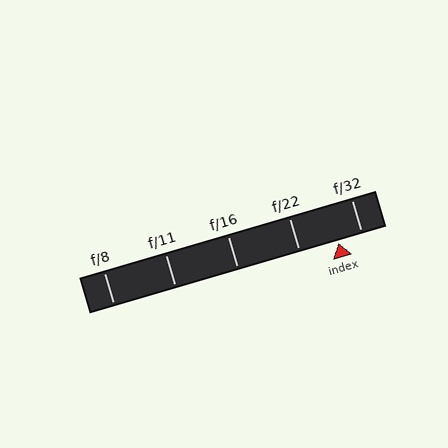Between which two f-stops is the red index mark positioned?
The index mark is between f/22 and f/32.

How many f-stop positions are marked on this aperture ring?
There are 5 f-stop positions marked.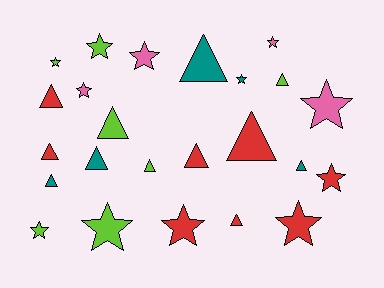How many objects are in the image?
There are 24 objects.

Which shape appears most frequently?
Star, with 12 objects.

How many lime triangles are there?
There are 3 lime triangles.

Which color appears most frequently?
Red, with 8 objects.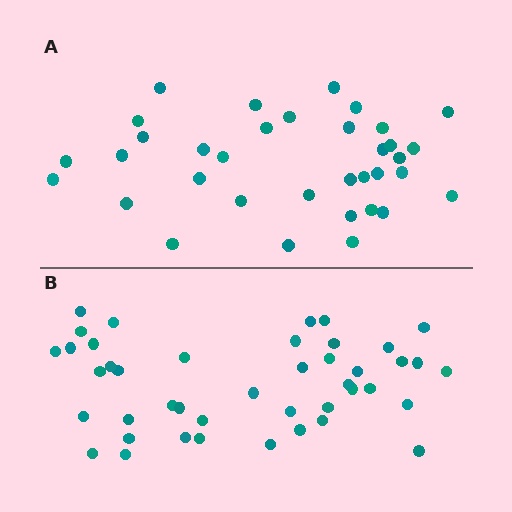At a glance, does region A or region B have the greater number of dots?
Region B (the bottom region) has more dots.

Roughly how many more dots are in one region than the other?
Region B has roughly 8 or so more dots than region A.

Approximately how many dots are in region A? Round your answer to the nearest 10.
About 40 dots. (The exact count is 35, which rounds to 40.)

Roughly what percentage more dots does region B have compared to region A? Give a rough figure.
About 25% more.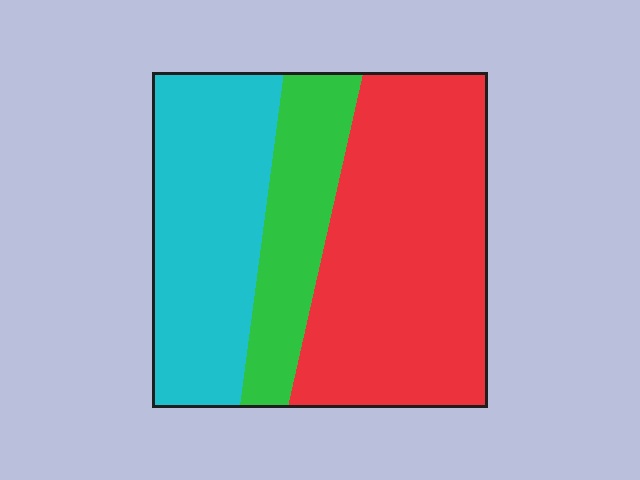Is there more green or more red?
Red.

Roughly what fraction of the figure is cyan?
Cyan covers 33% of the figure.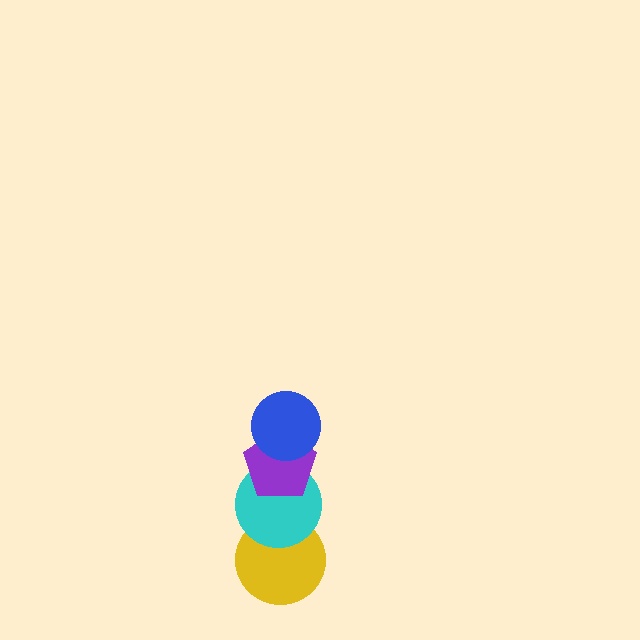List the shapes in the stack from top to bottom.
From top to bottom: the blue circle, the purple pentagon, the cyan circle, the yellow circle.